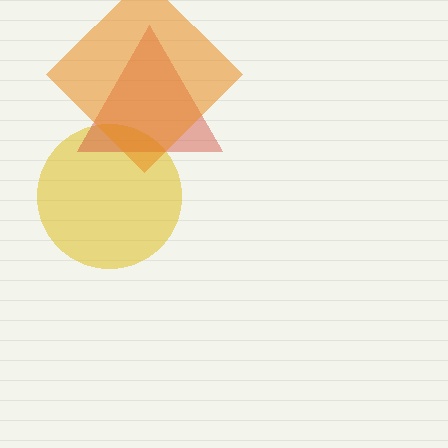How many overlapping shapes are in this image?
There are 3 overlapping shapes in the image.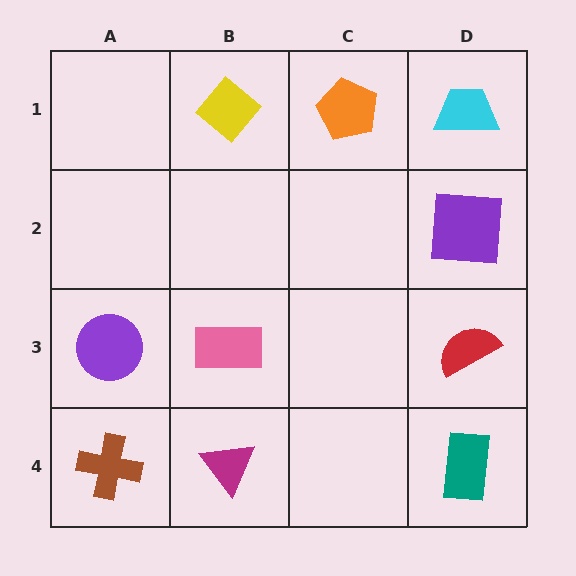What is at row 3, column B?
A pink rectangle.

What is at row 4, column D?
A teal rectangle.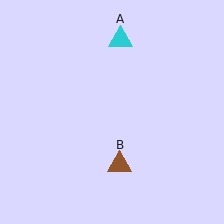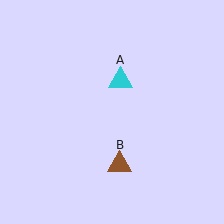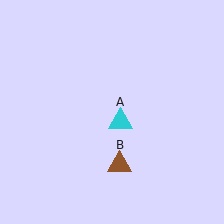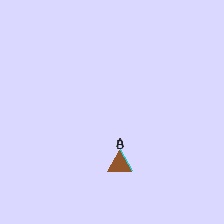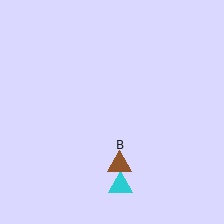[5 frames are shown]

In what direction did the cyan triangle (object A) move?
The cyan triangle (object A) moved down.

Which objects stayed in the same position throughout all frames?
Brown triangle (object B) remained stationary.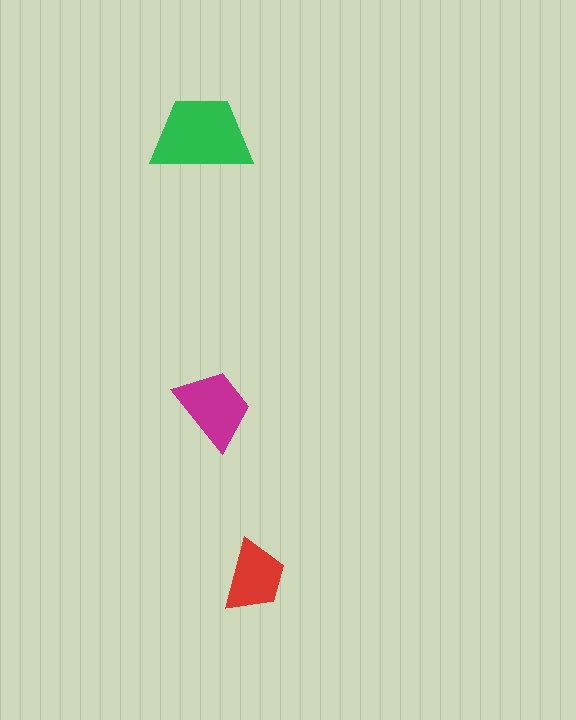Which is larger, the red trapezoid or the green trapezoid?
The green one.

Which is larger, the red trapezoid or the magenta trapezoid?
The magenta one.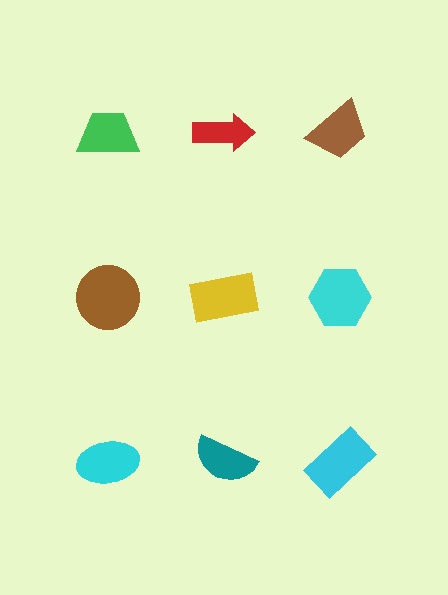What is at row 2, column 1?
A brown circle.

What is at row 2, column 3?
A cyan hexagon.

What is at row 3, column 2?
A teal semicircle.